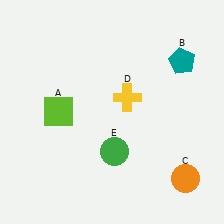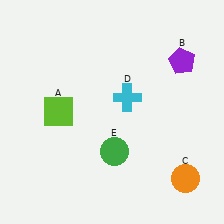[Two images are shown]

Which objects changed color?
B changed from teal to purple. D changed from yellow to cyan.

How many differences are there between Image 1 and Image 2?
There are 2 differences between the two images.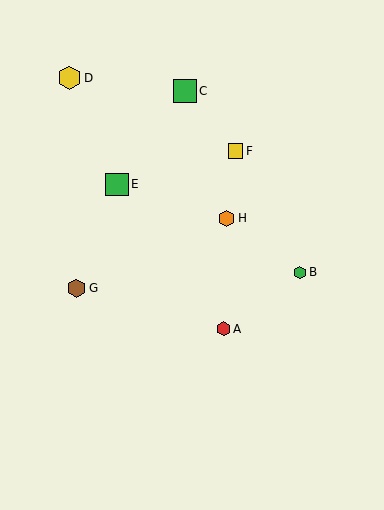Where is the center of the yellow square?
The center of the yellow square is at (235, 151).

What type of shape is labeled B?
Shape B is a green hexagon.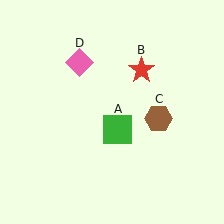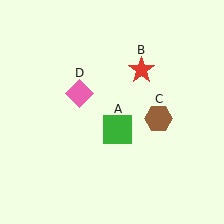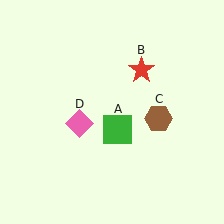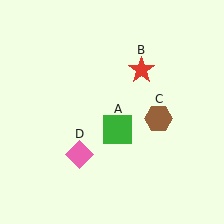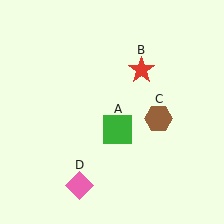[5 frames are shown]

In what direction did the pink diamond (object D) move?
The pink diamond (object D) moved down.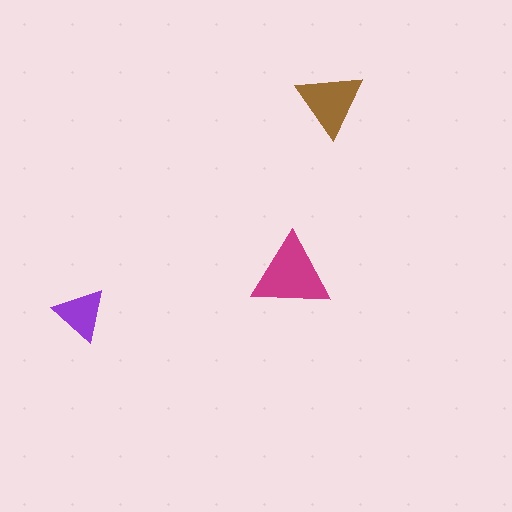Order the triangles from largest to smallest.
the magenta one, the brown one, the purple one.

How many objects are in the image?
There are 3 objects in the image.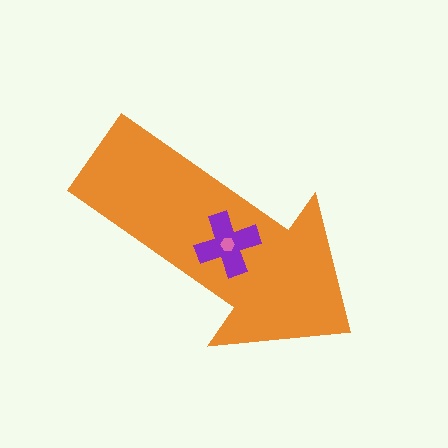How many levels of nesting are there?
3.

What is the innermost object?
The pink hexagon.